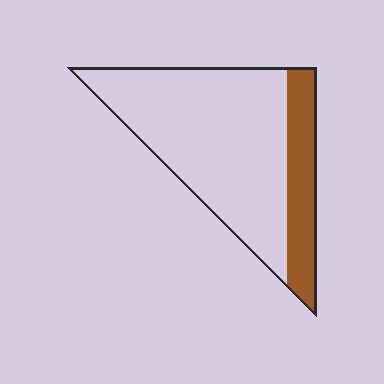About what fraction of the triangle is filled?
About one quarter (1/4).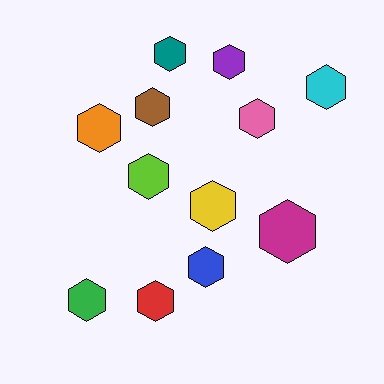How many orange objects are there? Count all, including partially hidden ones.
There is 1 orange object.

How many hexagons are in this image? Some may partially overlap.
There are 12 hexagons.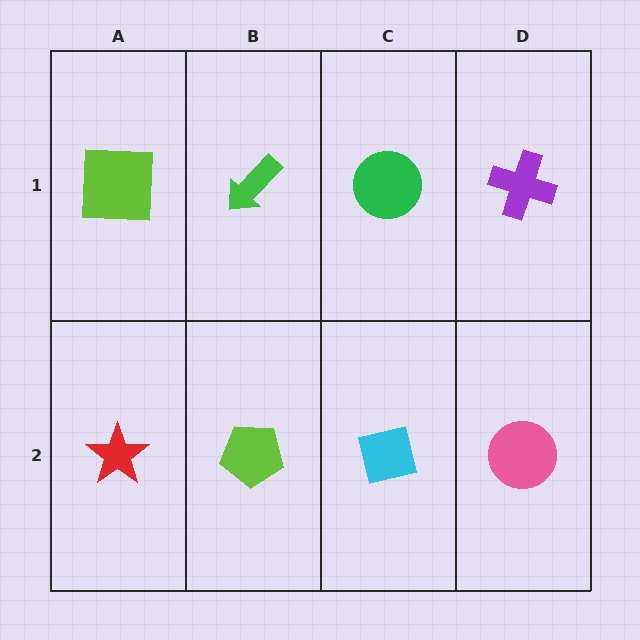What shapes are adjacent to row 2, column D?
A purple cross (row 1, column D), a cyan square (row 2, column C).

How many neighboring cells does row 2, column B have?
3.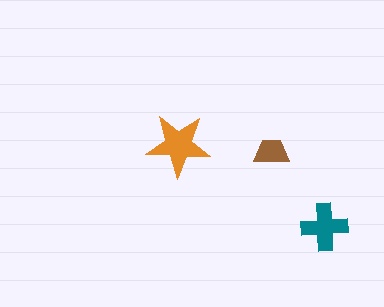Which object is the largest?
The orange star.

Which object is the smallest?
The brown trapezoid.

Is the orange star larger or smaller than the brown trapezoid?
Larger.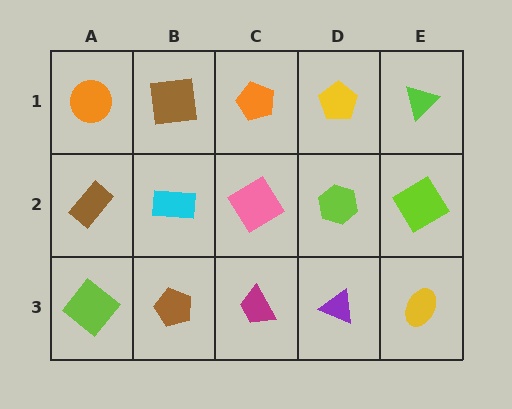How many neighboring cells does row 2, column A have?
3.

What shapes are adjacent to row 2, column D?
A yellow pentagon (row 1, column D), a purple triangle (row 3, column D), a pink diamond (row 2, column C), a lime diamond (row 2, column E).